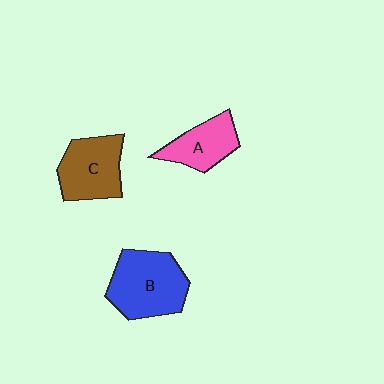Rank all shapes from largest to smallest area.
From largest to smallest: B (blue), C (brown), A (pink).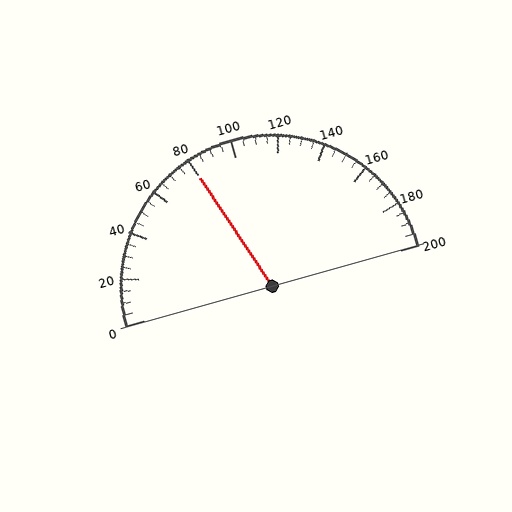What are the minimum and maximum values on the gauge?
The gauge ranges from 0 to 200.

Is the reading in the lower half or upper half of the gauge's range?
The reading is in the lower half of the range (0 to 200).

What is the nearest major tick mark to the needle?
The nearest major tick mark is 80.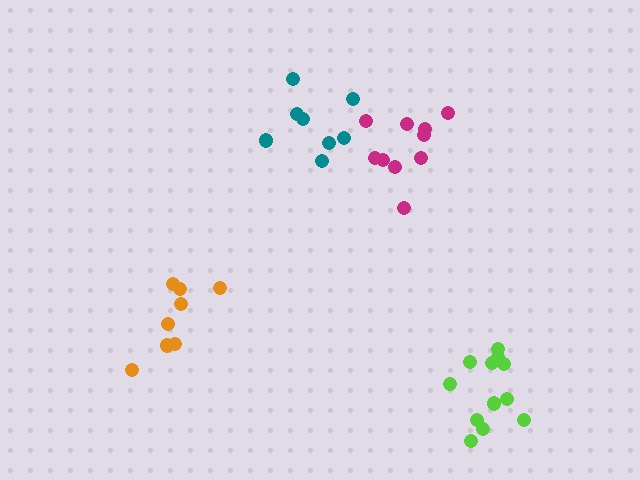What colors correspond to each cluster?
The clusters are colored: orange, teal, lime, magenta.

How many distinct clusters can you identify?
There are 4 distinct clusters.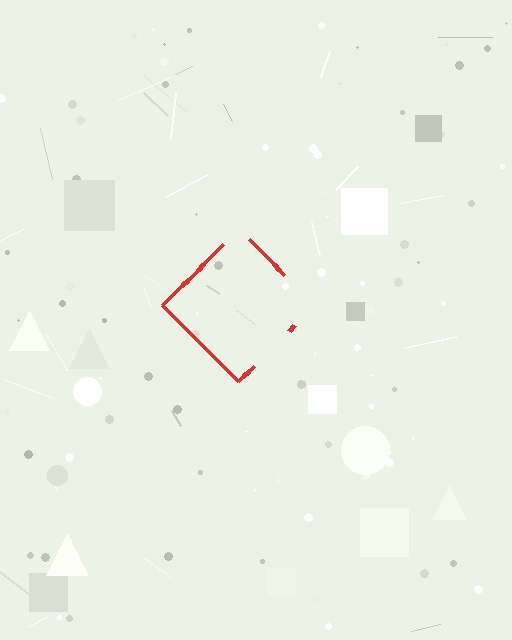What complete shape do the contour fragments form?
The contour fragments form a diamond.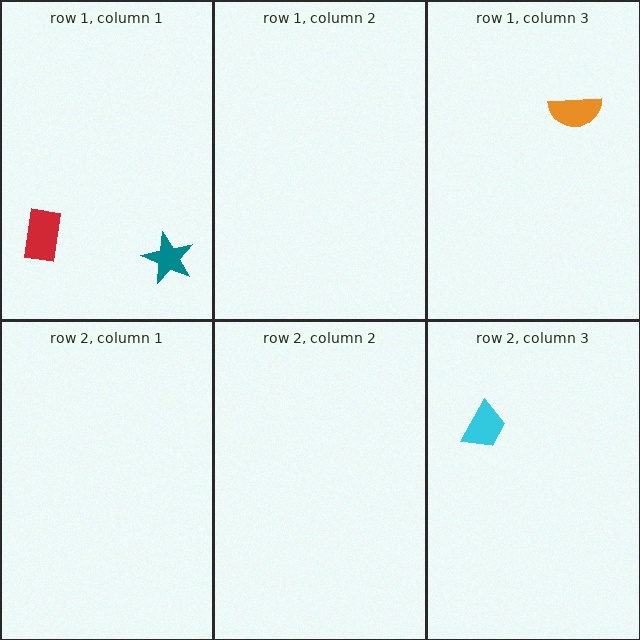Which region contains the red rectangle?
The row 1, column 1 region.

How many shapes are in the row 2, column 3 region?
1.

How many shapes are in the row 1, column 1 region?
2.